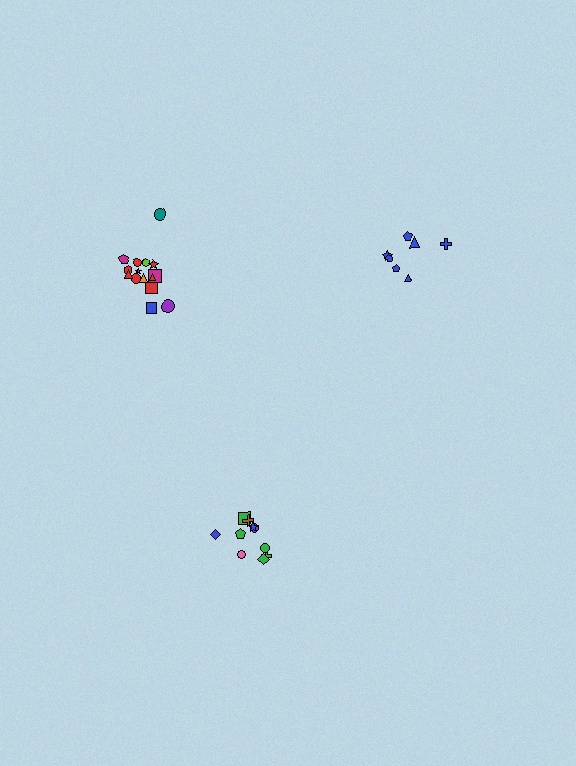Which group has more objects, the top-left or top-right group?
The top-left group.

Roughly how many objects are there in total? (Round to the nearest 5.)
Roughly 30 objects in total.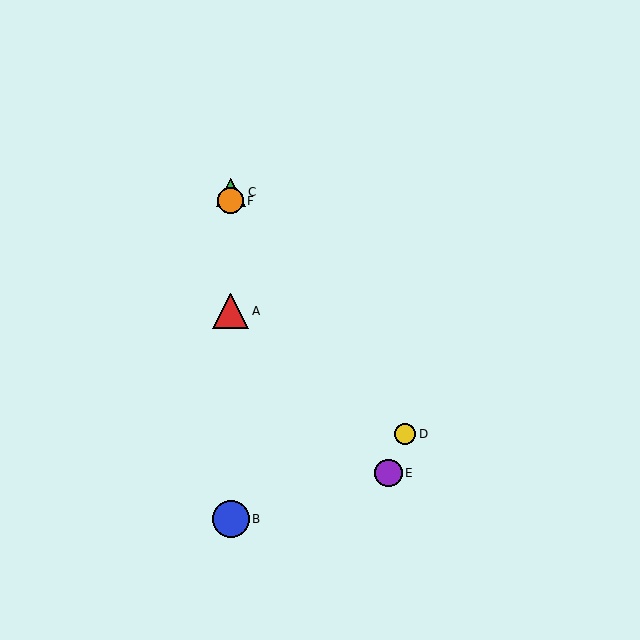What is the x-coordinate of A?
Object A is at x≈231.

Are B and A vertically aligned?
Yes, both are at x≈231.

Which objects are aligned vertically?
Objects A, B, C, F are aligned vertically.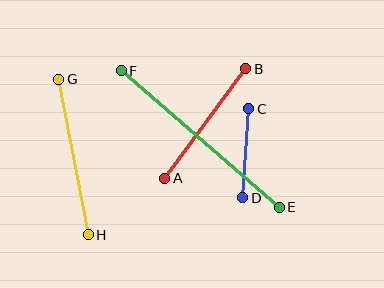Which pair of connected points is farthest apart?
Points E and F are farthest apart.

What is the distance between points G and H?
The distance is approximately 158 pixels.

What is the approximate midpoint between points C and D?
The midpoint is at approximately (246, 153) pixels.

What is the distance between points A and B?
The distance is approximately 136 pixels.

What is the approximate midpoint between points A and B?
The midpoint is at approximately (205, 124) pixels.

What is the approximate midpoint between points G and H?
The midpoint is at approximately (74, 157) pixels.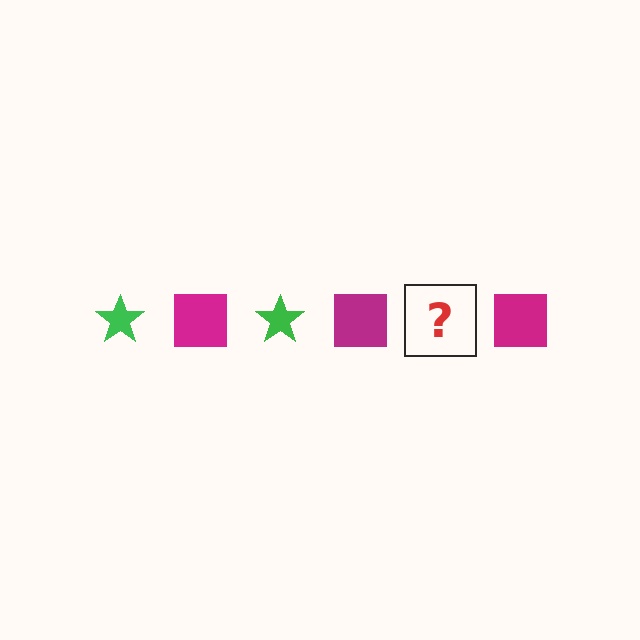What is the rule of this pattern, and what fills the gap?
The rule is that the pattern alternates between green star and magenta square. The gap should be filled with a green star.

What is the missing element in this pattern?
The missing element is a green star.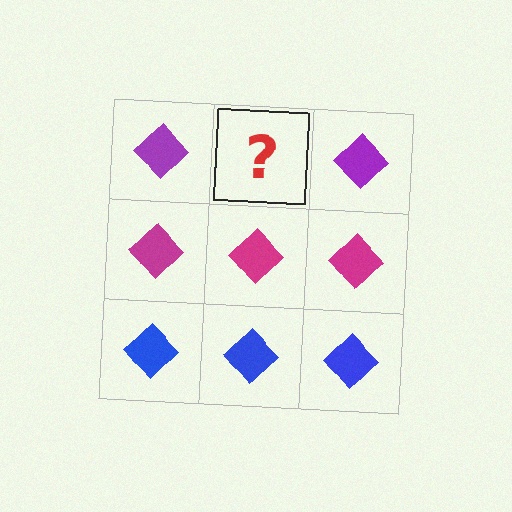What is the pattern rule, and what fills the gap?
The rule is that each row has a consistent color. The gap should be filled with a purple diamond.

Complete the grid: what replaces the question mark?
The question mark should be replaced with a purple diamond.